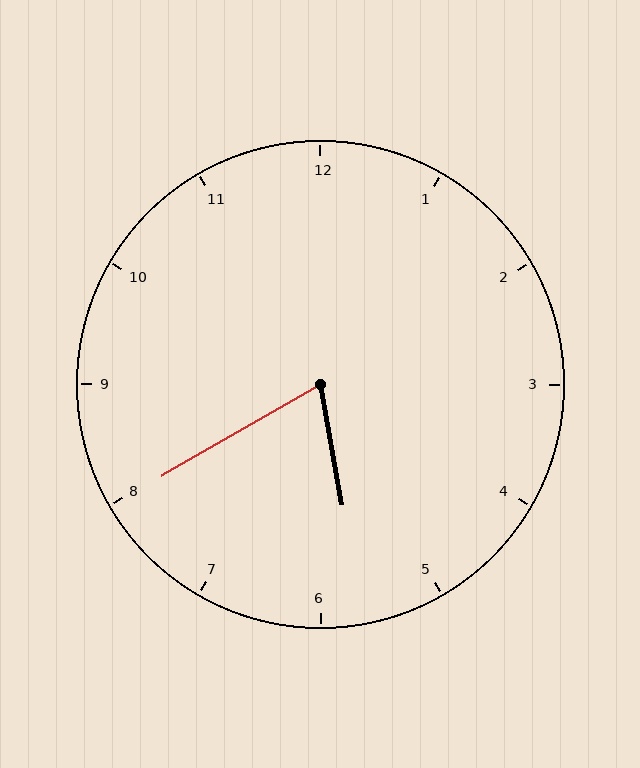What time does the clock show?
5:40.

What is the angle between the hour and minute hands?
Approximately 70 degrees.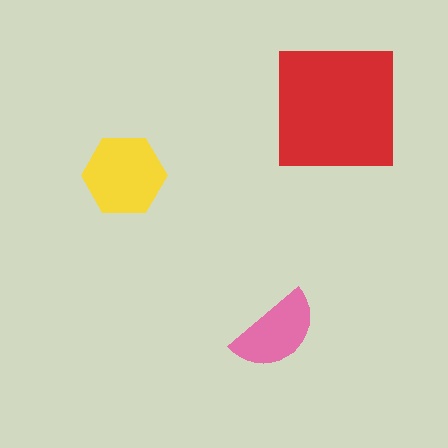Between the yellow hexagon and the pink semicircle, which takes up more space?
The yellow hexagon.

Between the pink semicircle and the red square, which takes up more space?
The red square.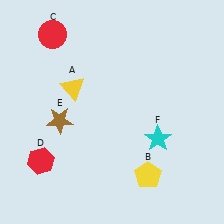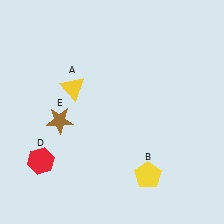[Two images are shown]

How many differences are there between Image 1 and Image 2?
There are 2 differences between the two images.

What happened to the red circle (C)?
The red circle (C) was removed in Image 2. It was in the top-left area of Image 1.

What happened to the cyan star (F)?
The cyan star (F) was removed in Image 2. It was in the bottom-right area of Image 1.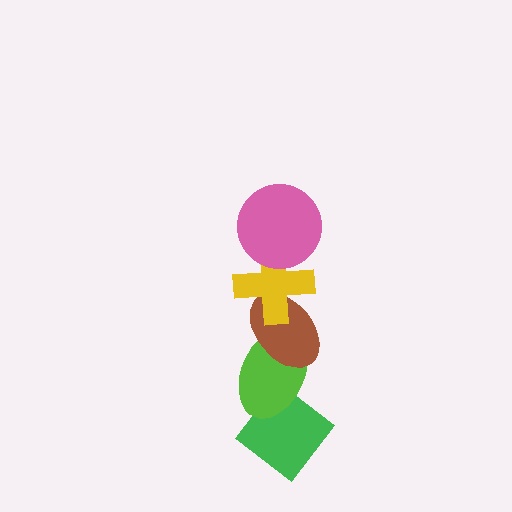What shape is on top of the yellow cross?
The pink circle is on top of the yellow cross.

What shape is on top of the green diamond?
The lime ellipse is on top of the green diamond.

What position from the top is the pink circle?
The pink circle is 1st from the top.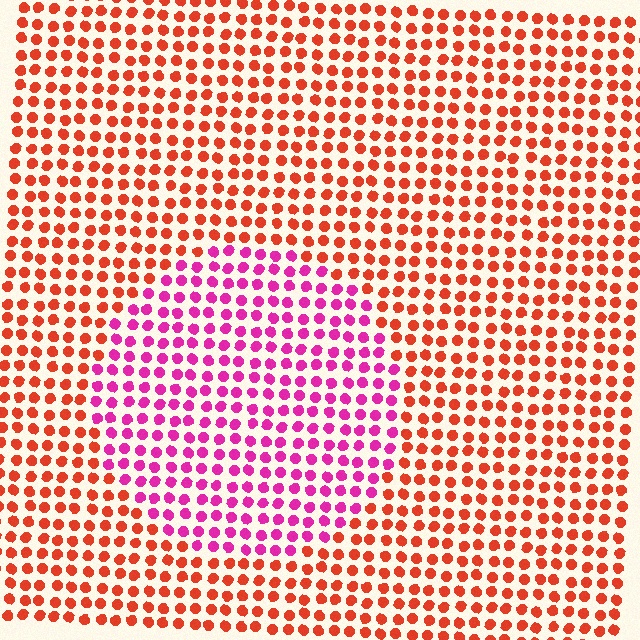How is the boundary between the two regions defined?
The boundary is defined purely by a slight shift in hue (about 50 degrees). Spacing, size, and orientation are identical on both sides.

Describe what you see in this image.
The image is filled with small red elements in a uniform arrangement. A circle-shaped region is visible where the elements are tinted to a slightly different hue, forming a subtle color boundary.